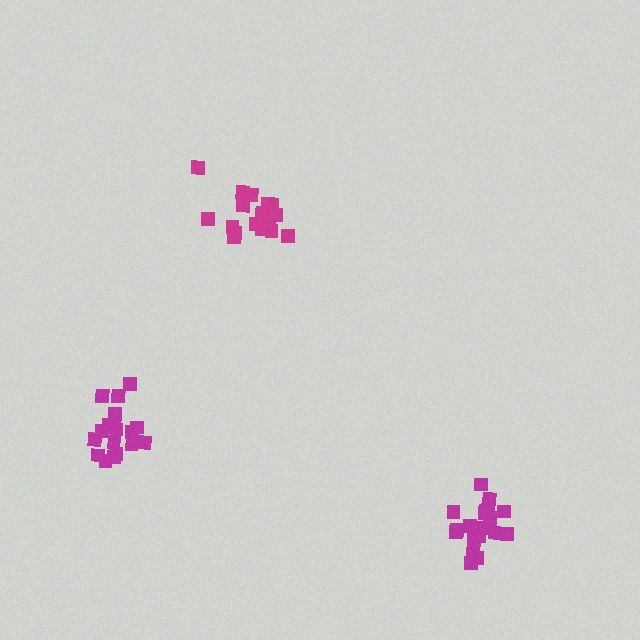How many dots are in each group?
Group 1: 19 dots, Group 2: 19 dots, Group 3: 20 dots (58 total).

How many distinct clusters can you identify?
There are 3 distinct clusters.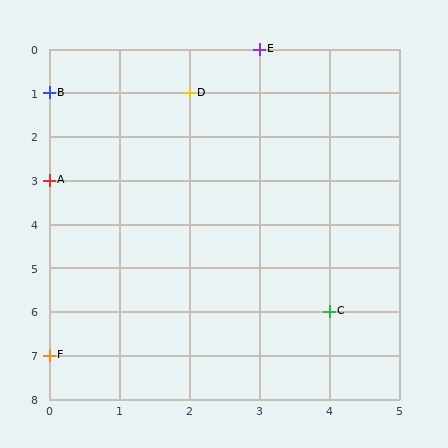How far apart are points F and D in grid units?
Points F and D are 2 columns and 6 rows apart (about 6.3 grid units diagonally).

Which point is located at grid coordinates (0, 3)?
Point A is at (0, 3).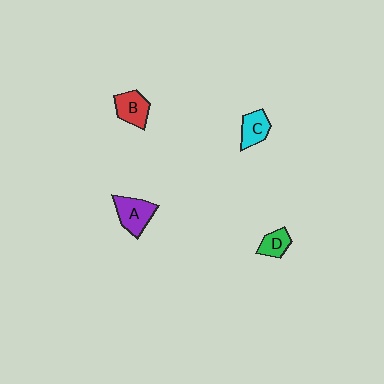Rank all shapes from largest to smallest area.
From largest to smallest: A (purple), B (red), C (cyan), D (green).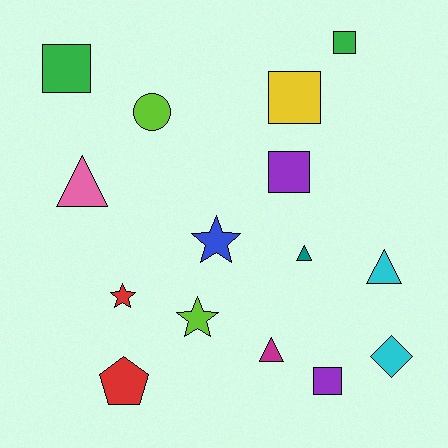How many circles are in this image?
There is 1 circle.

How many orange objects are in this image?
There are no orange objects.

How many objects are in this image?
There are 15 objects.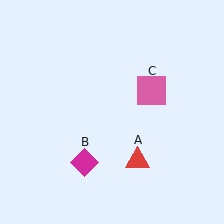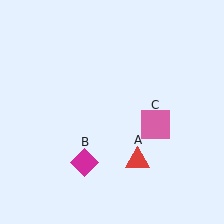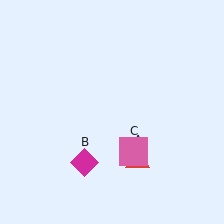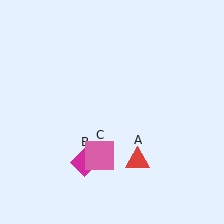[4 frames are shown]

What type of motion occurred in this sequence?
The pink square (object C) rotated clockwise around the center of the scene.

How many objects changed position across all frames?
1 object changed position: pink square (object C).